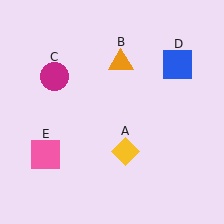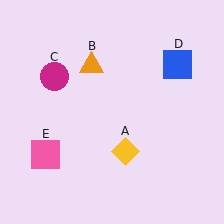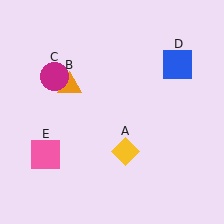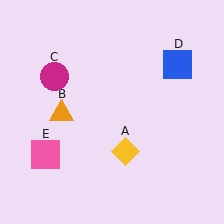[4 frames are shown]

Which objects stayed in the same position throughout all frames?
Yellow diamond (object A) and magenta circle (object C) and blue square (object D) and pink square (object E) remained stationary.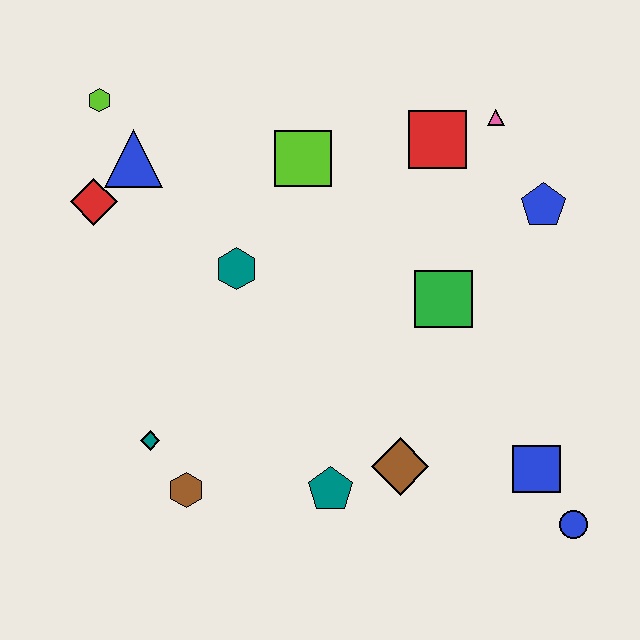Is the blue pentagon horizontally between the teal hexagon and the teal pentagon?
No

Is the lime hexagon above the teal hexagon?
Yes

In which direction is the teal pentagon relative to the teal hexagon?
The teal pentagon is below the teal hexagon.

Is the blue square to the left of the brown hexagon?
No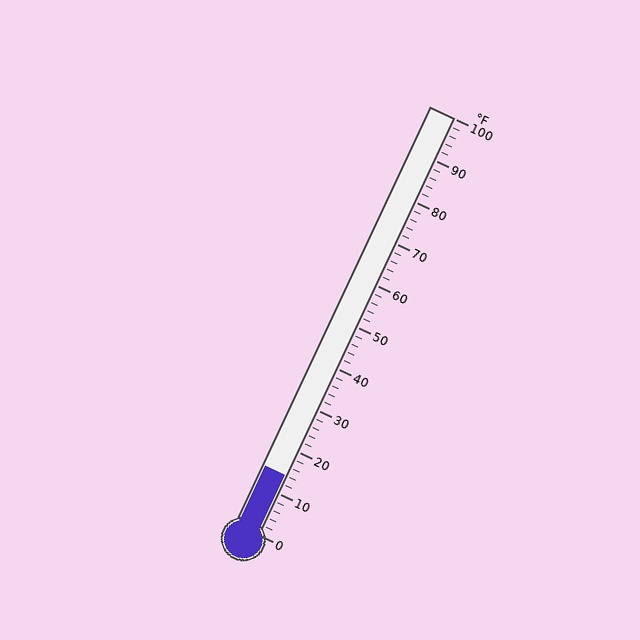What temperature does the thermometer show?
The thermometer shows approximately 14°F.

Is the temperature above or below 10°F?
The temperature is above 10°F.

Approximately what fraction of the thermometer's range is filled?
The thermometer is filled to approximately 15% of its range.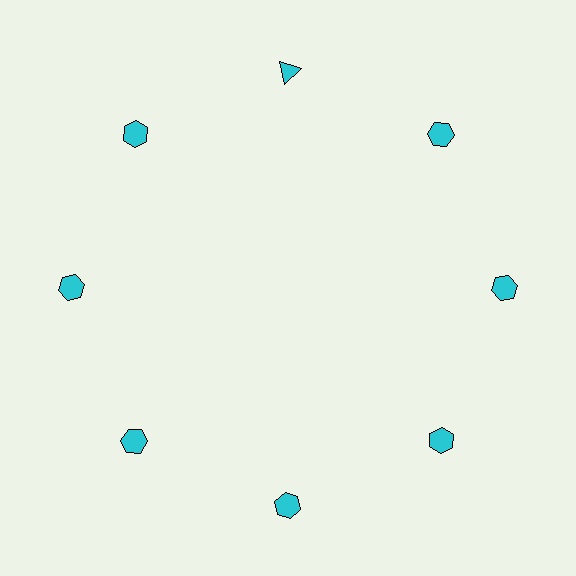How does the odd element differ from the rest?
It has a different shape: triangle instead of hexagon.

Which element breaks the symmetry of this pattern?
The cyan triangle at roughly the 12 o'clock position breaks the symmetry. All other shapes are cyan hexagons.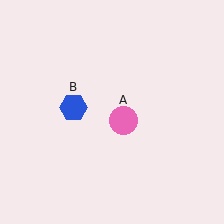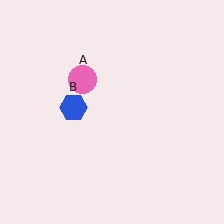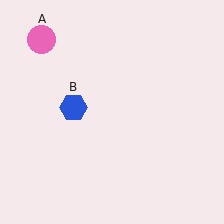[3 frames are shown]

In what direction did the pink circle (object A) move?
The pink circle (object A) moved up and to the left.